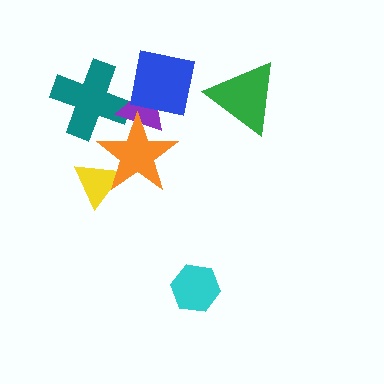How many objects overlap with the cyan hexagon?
0 objects overlap with the cyan hexagon.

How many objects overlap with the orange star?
3 objects overlap with the orange star.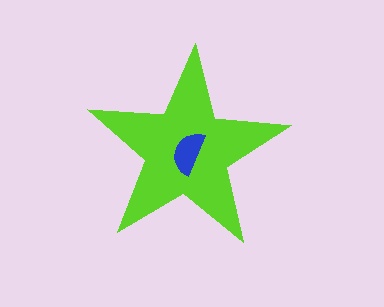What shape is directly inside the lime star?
The blue semicircle.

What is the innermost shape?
The blue semicircle.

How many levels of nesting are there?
2.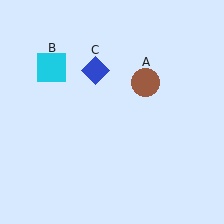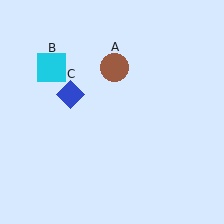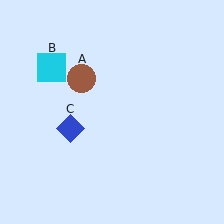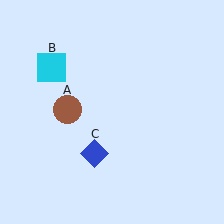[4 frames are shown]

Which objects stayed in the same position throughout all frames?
Cyan square (object B) remained stationary.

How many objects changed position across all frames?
2 objects changed position: brown circle (object A), blue diamond (object C).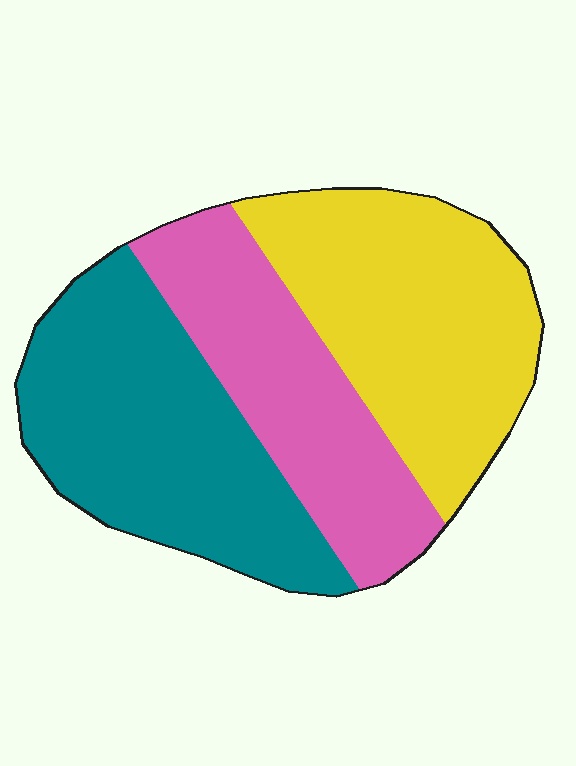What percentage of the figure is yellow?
Yellow covers about 35% of the figure.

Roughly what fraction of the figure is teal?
Teal takes up about three eighths (3/8) of the figure.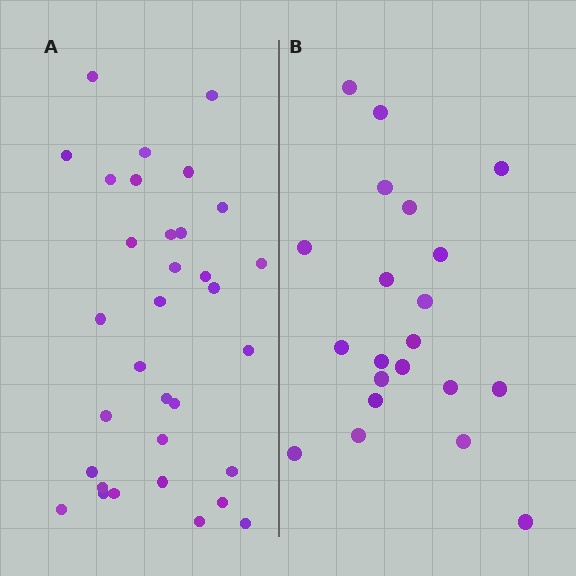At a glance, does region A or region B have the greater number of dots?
Region A (the left region) has more dots.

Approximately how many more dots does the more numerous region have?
Region A has roughly 12 or so more dots than region B.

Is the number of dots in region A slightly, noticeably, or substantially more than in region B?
Region A has substantially more. The ratio is roughly 1.6 to 1.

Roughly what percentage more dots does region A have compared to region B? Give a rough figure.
About 55% more.